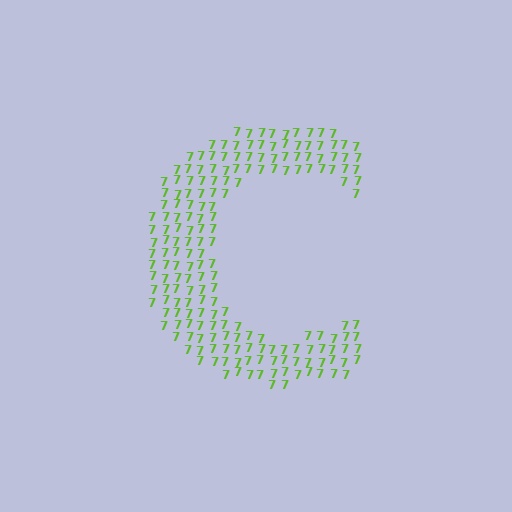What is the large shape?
The large shape is the letter C.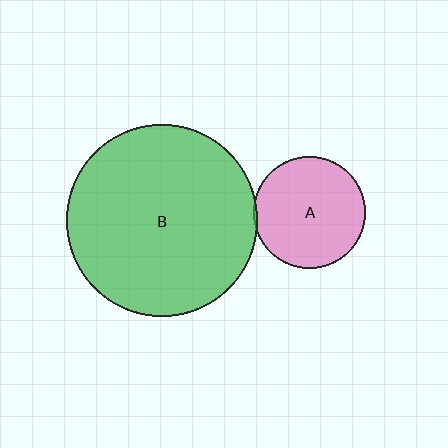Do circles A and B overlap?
Yes.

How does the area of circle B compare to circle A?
Approximately 2.9 times.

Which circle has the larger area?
Circle B (green).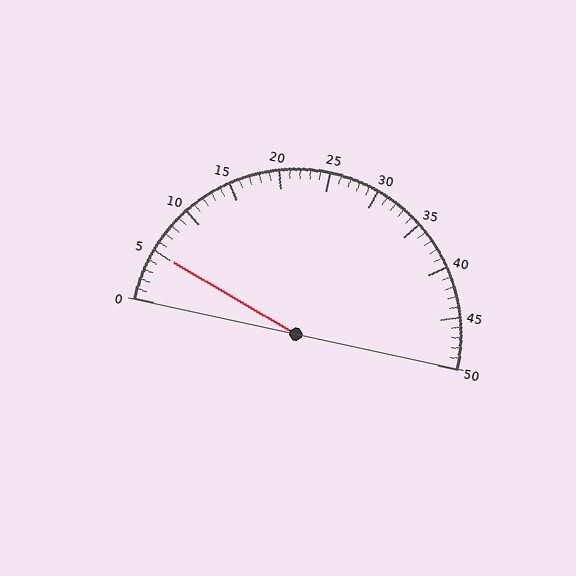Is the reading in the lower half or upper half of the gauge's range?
The reading is in the lower half of the range (0 to 50).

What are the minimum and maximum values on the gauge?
The gauge ranges from 0 to 50.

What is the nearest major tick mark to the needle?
The nearest major tick mark is 5.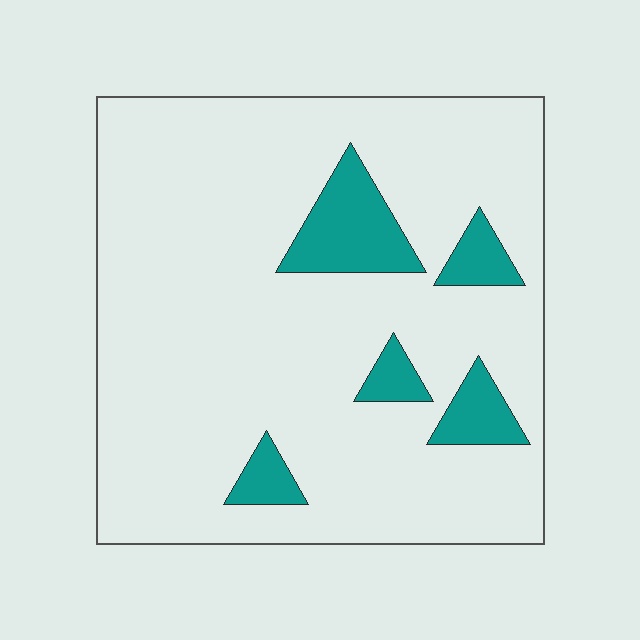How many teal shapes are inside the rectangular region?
5.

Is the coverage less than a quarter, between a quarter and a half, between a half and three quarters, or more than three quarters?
Less than a quarter.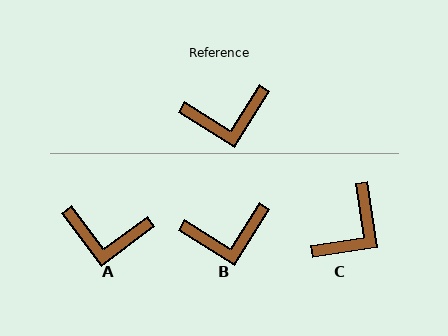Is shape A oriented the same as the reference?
No, it is off by about 21 degrees.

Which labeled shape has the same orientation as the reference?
B.